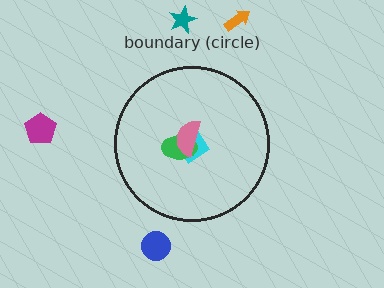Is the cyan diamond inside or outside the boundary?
Inside.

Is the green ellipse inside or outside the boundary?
Inside.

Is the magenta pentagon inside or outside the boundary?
Outside.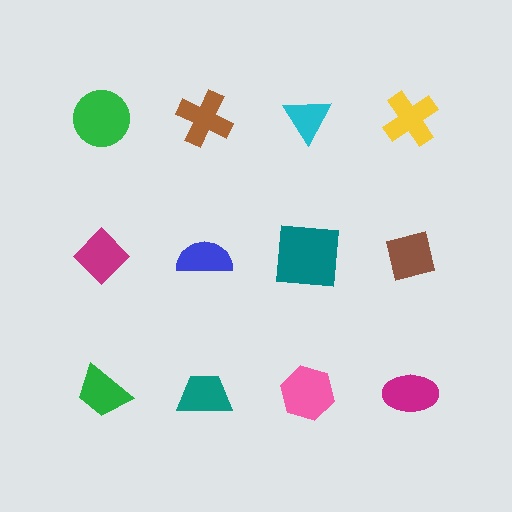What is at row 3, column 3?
A pink hexagon.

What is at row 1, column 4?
A yellow cross.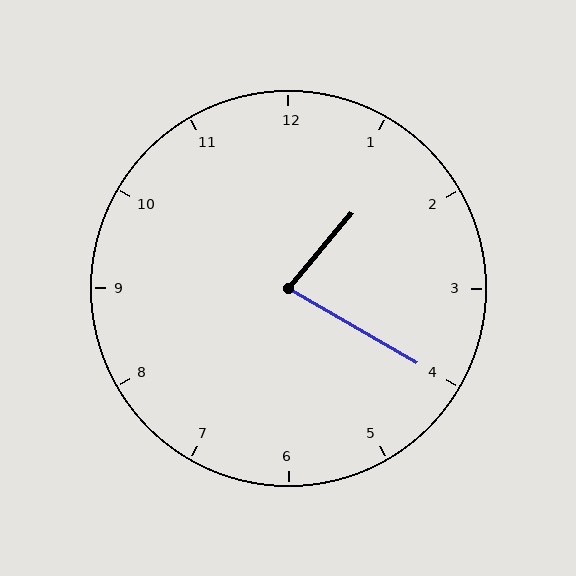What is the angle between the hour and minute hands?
Approximately 80 degrees.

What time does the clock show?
1:20.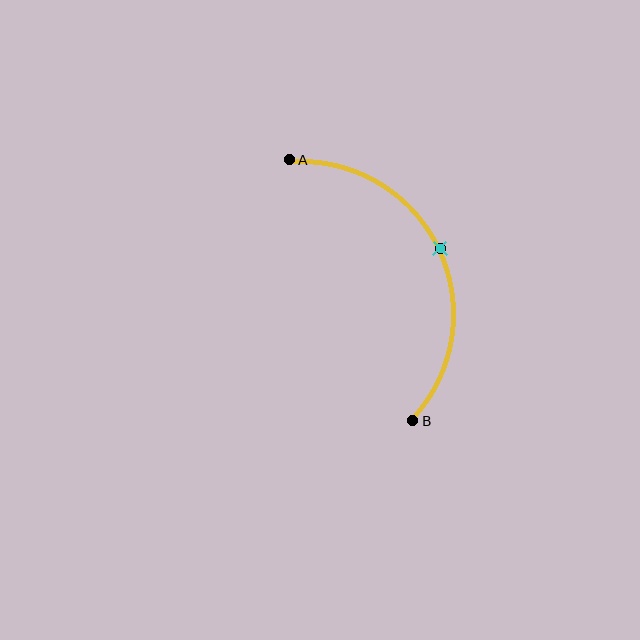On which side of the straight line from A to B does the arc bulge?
The arc bulges to the right of the straight line connecting A and B.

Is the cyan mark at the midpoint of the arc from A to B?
Yes. The cyan mark lies on the arc at equal arc-length from both A and B — it is the arc midpoint.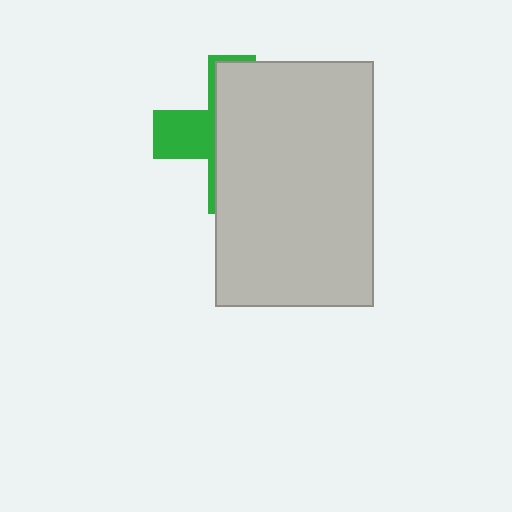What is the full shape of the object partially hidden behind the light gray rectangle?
The partially hidden object is a green cross.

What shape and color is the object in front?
The object in front is a light gray rectangle.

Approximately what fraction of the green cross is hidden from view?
Roughly 68% of the green cross is hidden behind the light gray rectangle.